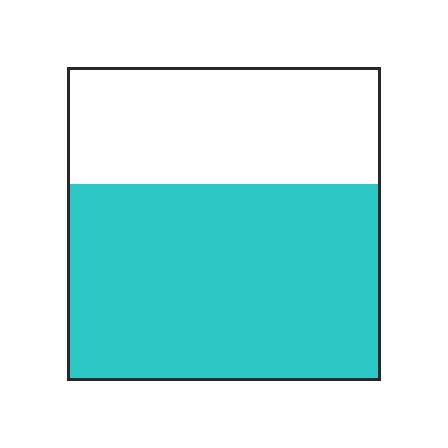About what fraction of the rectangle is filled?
About five eighths (5/8).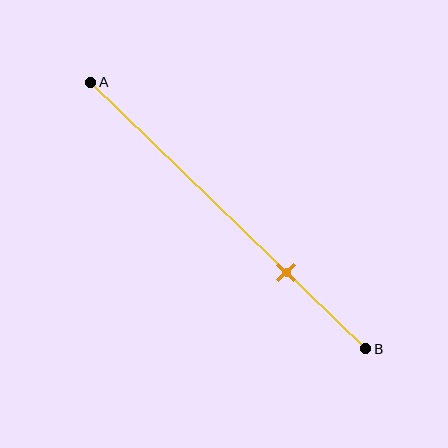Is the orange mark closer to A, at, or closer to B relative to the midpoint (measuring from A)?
The orange mark is closer to point B than the midpoint of segment AB.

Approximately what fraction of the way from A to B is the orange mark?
The orange mark is approximately 70% of the way from A to B.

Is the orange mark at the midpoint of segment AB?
No, the mark is at about 70% from A, not at the 50% midpoint.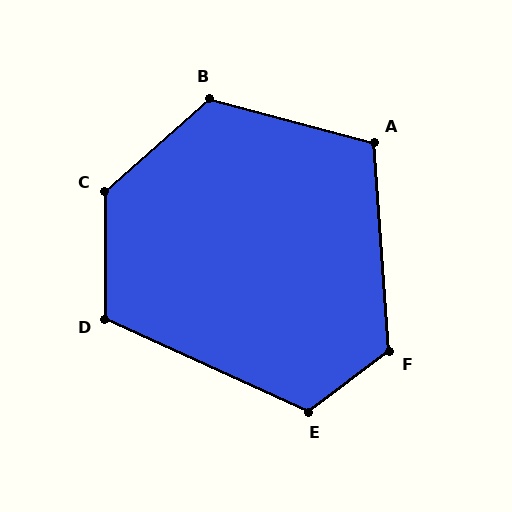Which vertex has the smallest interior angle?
A, at approximately 109 degrees.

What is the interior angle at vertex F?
Approximately 122 degrees (obtuse).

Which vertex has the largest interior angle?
C, at approximately 132 degrees.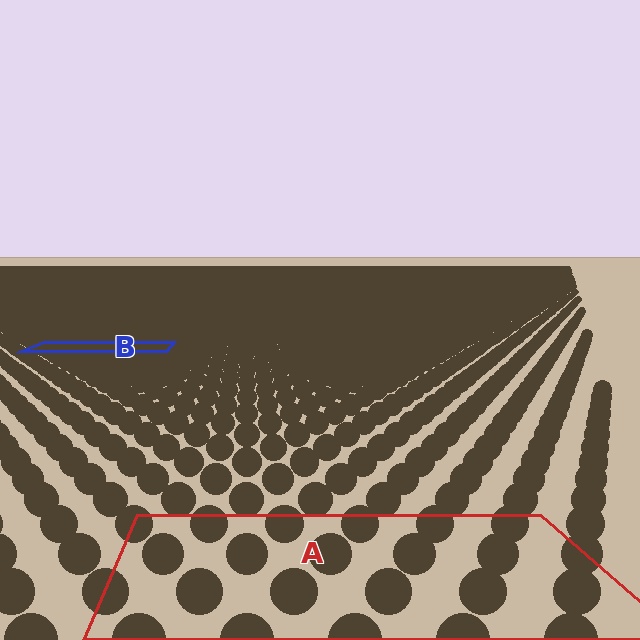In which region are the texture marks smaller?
The texture marks are smaller in region B, because it is farther away.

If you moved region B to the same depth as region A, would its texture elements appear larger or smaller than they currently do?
They would appear larger. At a closer depth, the same texture elements are projected at a bigger on-screen size.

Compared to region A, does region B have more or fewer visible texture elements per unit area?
Region B has more texture elements per unit area — they are packed more densely because it is farther away.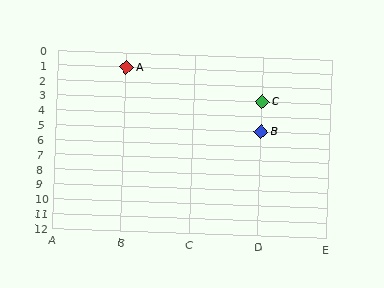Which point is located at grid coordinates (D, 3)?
Point C is at (D, 3).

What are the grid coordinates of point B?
Point B is at grid coordinates (D, 5).